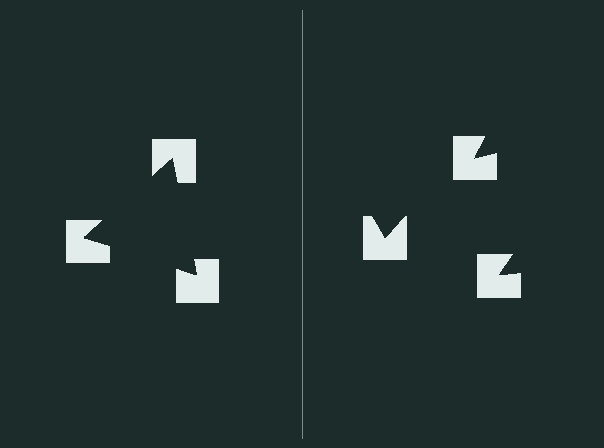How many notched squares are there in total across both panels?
6 — 3 on each side.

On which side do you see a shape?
An illusory triangle appears on the left side. On the right side the wedge cuts are rotated, so no coherent shape forms.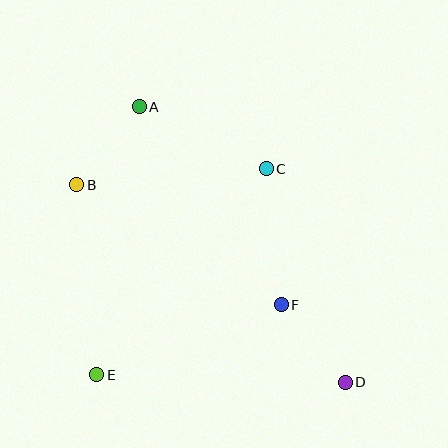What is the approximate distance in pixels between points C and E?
The distance between C and E is approximately 267 pixels.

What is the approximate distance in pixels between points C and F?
The distance between C and F is approximately 137 pixels.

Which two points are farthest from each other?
Points A and D are farthest from each other.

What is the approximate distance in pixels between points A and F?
The distance between A and F is approximately 244 pixels.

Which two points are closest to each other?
Points A and B are closest to each other.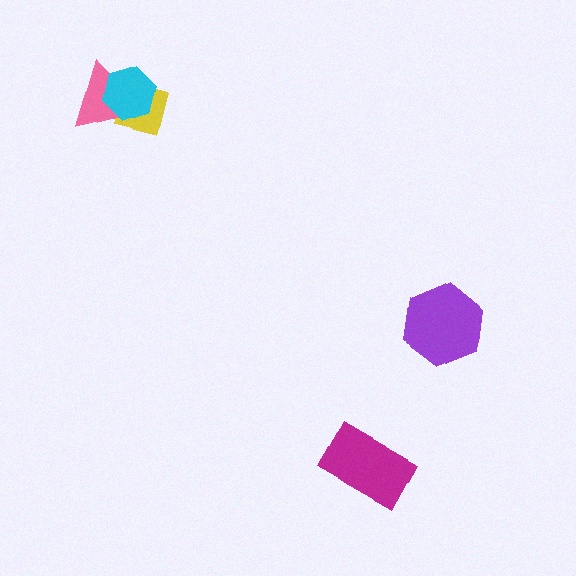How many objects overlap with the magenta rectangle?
0 objects overlap with the magenta rectangle.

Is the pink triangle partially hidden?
Yes, it is partially covered by another shape.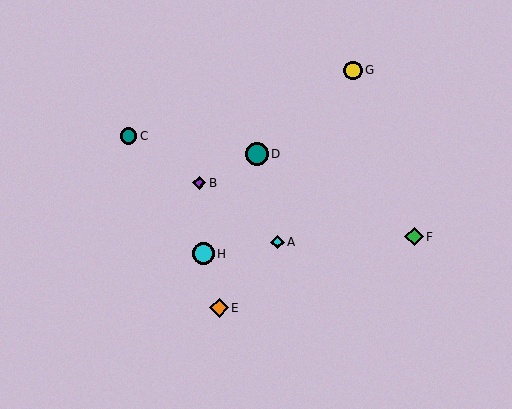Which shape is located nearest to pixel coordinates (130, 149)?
The teal circle (labeled C) at (129, 136) is nearest to that location.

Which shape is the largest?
The teal circle (labeled D) is the largest.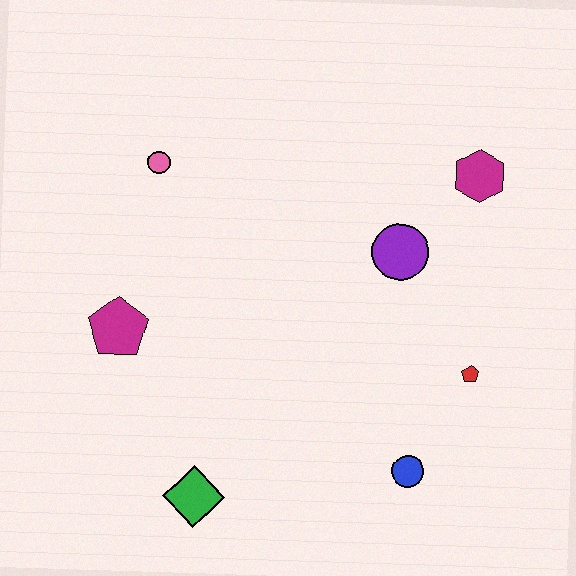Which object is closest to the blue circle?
The red pentagon is closest to the blue circle.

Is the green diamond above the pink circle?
No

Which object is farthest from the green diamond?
The magenta hexagon is farthest from the green diamond.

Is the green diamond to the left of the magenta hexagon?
Yes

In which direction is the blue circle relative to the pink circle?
The blue circle is below the pink circle.